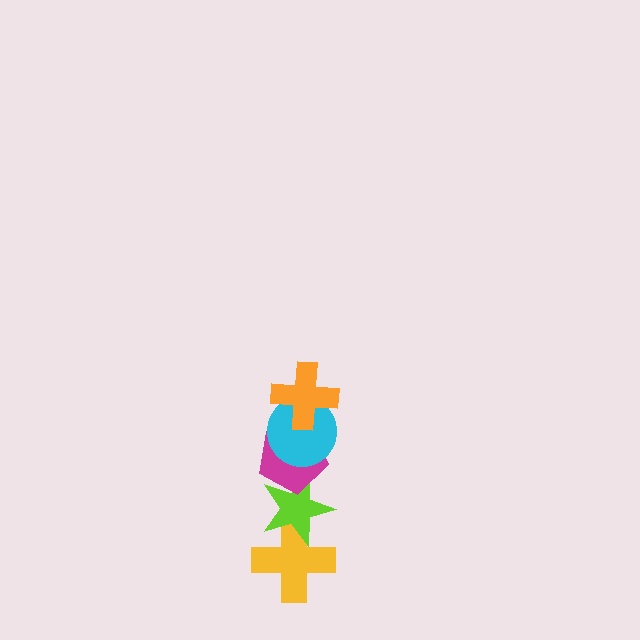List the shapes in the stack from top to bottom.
From top to bottom: the orange cross, the cyan circle, the magenta pentagon, the lime star, the yellow cross.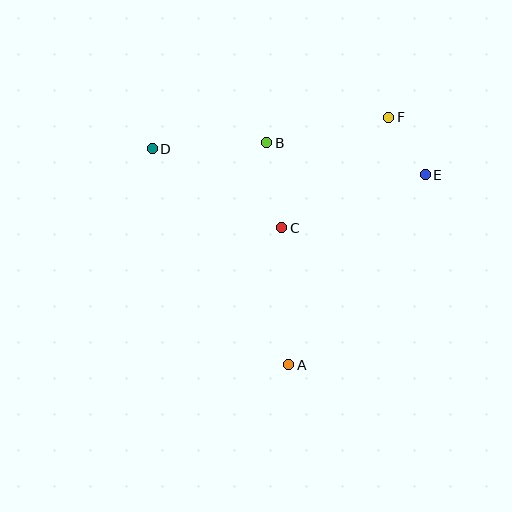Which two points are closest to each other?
Points E and F are closest to each other.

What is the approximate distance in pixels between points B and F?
The distance between B and F is approximately 124 pixels.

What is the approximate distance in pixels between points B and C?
The distance between B and C is approximately 87 pixels.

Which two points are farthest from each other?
Points D and E are farthest from each other.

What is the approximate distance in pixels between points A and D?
The distance between A and D is approximately 256 pixels.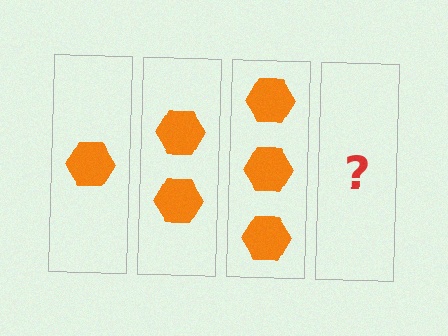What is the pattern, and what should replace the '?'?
The pattern is that each step adds one more hexagon. The '?' should be 4 hexagons.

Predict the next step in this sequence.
The next step is 4 hexagons.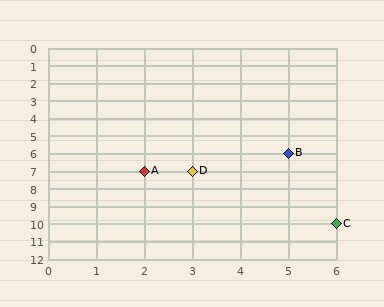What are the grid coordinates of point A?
Point A is at grid coordinates (2, 7).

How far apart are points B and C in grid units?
Points B and C are 1 column and 4 rows apart (about 4.1 grid units diagonally).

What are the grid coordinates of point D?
Point D is at grid coordinates (3, 7).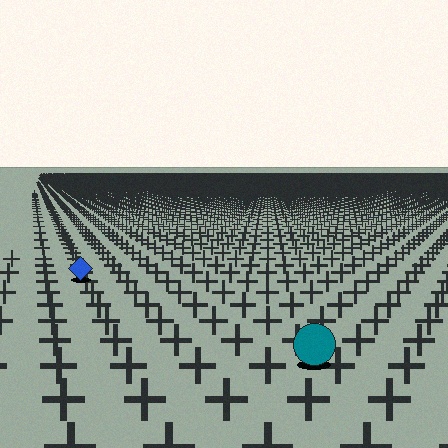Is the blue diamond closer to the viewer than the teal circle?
No. The teal circle is closer — you can tell from the texture gradient: the ground texture is coarser near it.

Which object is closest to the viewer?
The teal circle is closest. The texture marks near it are larger and more spread out.